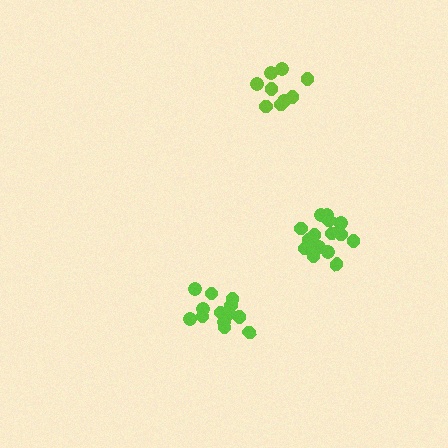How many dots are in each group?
Group 1: 10 dots, Group 2: 13 dots, Group 3: 16 dots (39 total).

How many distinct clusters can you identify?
There are 3 distinct clusters.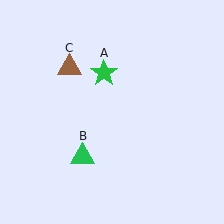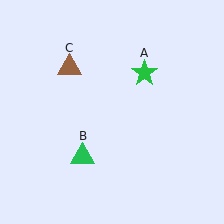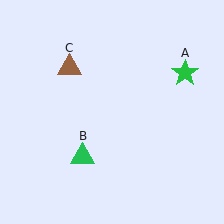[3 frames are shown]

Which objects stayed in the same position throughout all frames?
Green triangle (object B) and brown triangle (object C) remained stationary.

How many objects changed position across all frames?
1 object changed position: green star (object A).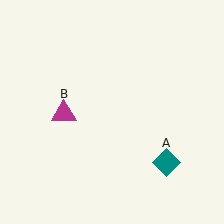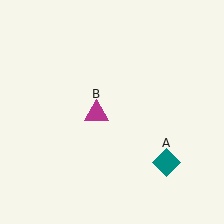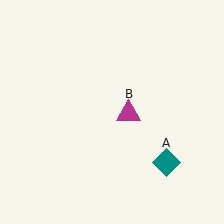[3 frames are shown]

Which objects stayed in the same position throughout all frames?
Teal diamond (object A) remained stationary.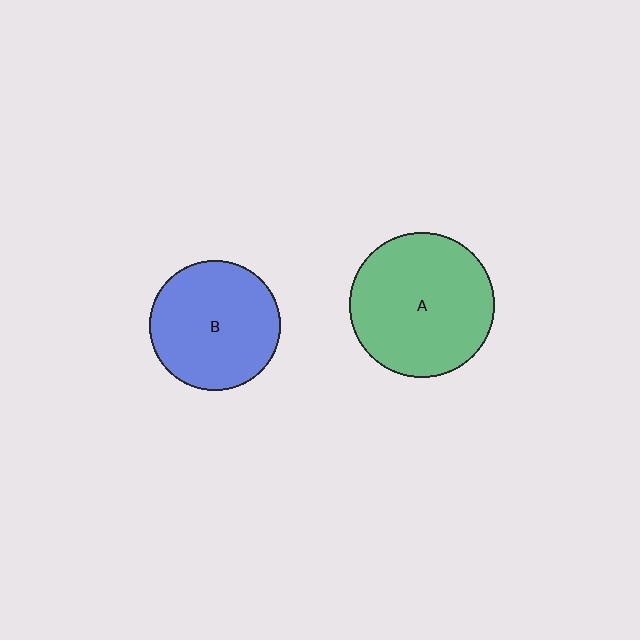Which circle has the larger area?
Circle A (green).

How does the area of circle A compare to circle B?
Approximately 1.2 times.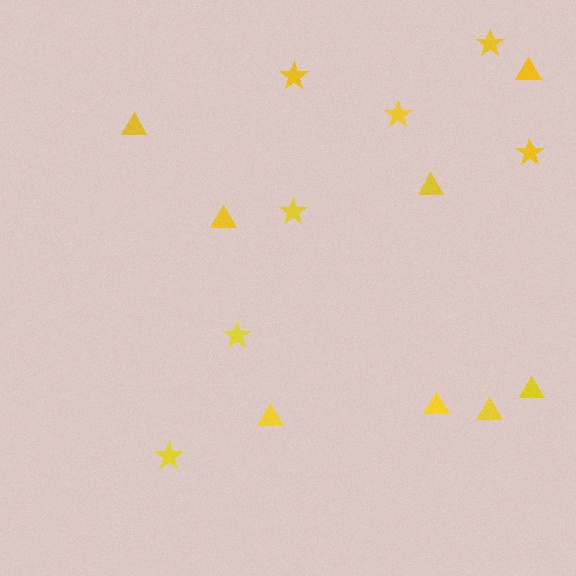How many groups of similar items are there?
There are 2 groups: one group of stars (7) and one group of triangles (8).